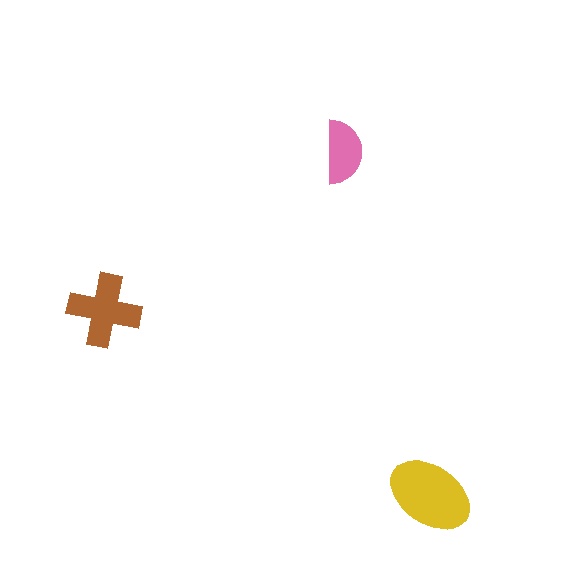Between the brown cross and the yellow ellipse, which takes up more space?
The yellow ellipse.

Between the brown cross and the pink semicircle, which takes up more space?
The brown cross.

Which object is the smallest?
The pink semicircle.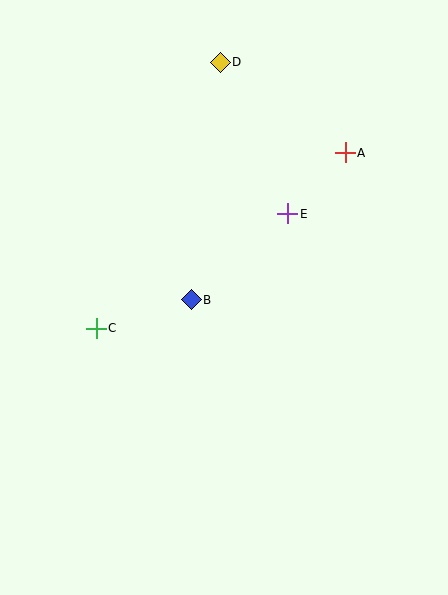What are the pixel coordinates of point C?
Point C is at (96, 328).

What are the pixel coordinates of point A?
Point A is at (345, 153).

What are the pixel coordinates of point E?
Point E is at (288, 214).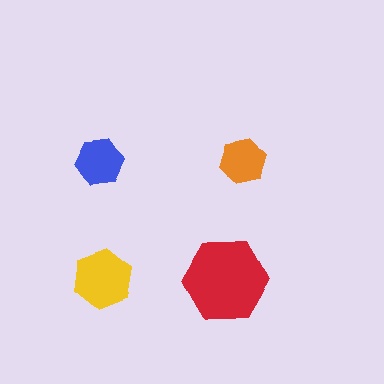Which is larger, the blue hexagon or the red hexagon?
The red one.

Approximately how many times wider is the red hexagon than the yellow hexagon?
About 1.5 times wider.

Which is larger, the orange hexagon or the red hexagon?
The red one.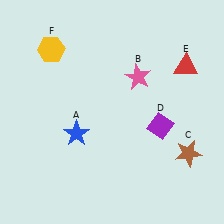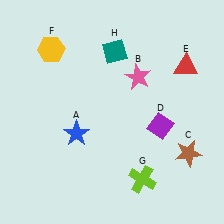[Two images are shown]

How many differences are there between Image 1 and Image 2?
There are 2 differences between the two images.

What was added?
A lime cross (G), a teal diamond (H) were added in Image 2.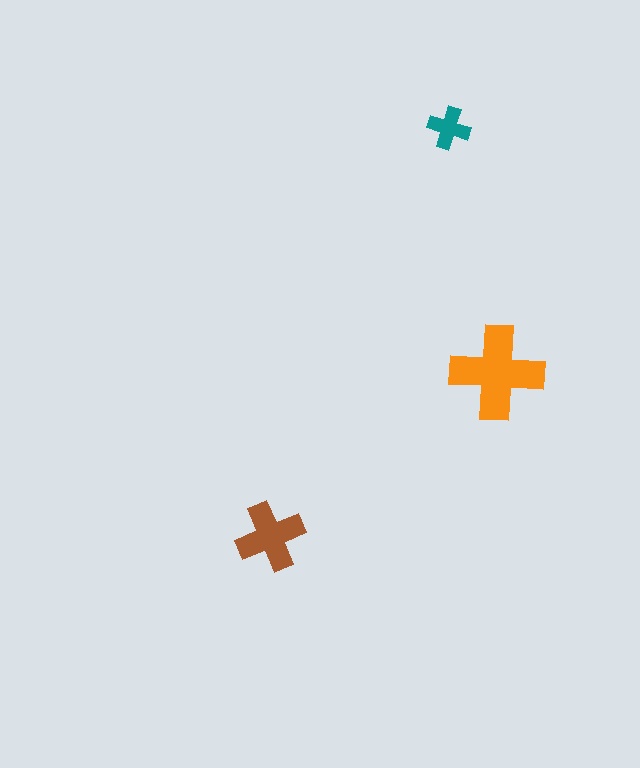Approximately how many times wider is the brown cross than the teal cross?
About 1.5 times wider.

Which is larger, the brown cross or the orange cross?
The orange one.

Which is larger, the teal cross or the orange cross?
The orange one.